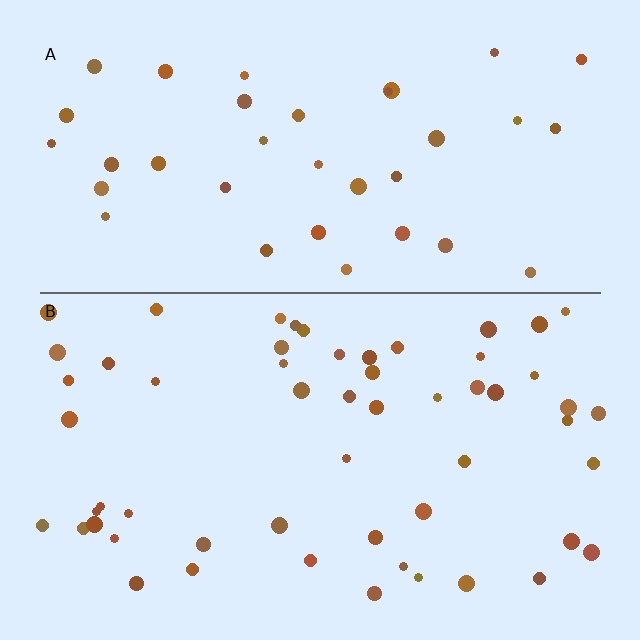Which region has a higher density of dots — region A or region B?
B (the bottom).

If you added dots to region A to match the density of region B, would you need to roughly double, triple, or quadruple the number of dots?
Approximately double.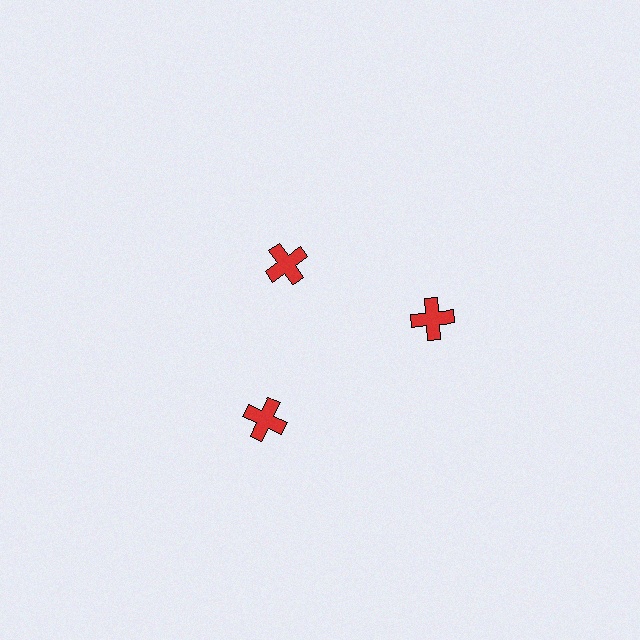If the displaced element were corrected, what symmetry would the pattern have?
It would have 3-fold rotational symmetry — the pattern would map onto itself every 120 degrees.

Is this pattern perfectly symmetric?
No. The 3 red crosses are arranged in a ring, but one element near the 11 o'clock position is pulled inward toward the center, breaking the 3-fold rotational symmetry.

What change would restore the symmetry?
The symmetry would be restored by moving it outward, back onto the ring so that all 3 crosses sit at equal angles and equal distance from the center.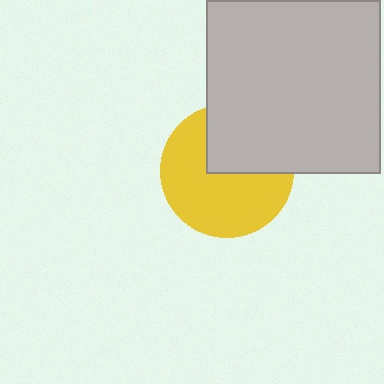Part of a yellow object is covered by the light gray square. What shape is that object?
It is a circle.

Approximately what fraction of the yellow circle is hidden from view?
Roughly 37% of the yellow circle is hidden behind the light gray square.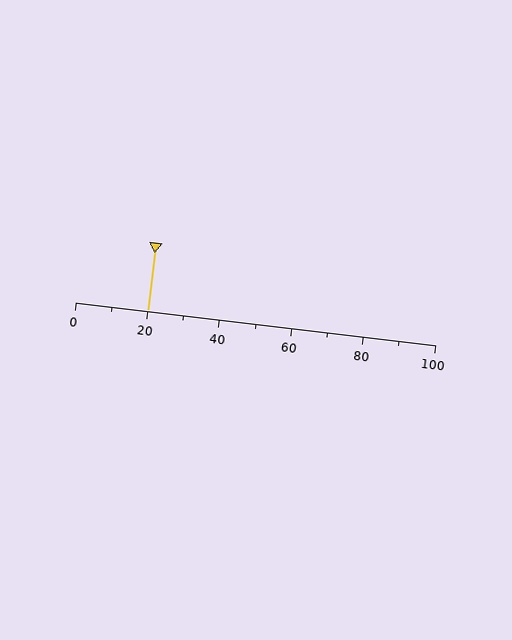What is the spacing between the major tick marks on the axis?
The major ticks are spaced 20 apart.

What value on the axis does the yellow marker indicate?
The marker indicates approximately 20.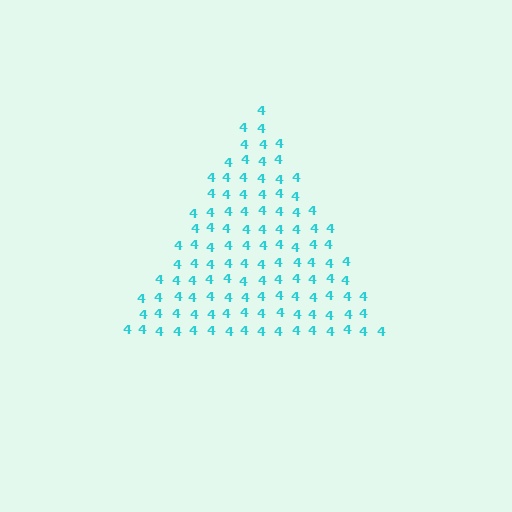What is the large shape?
The large shape is a triangle.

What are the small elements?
The small elements are digit 4's.